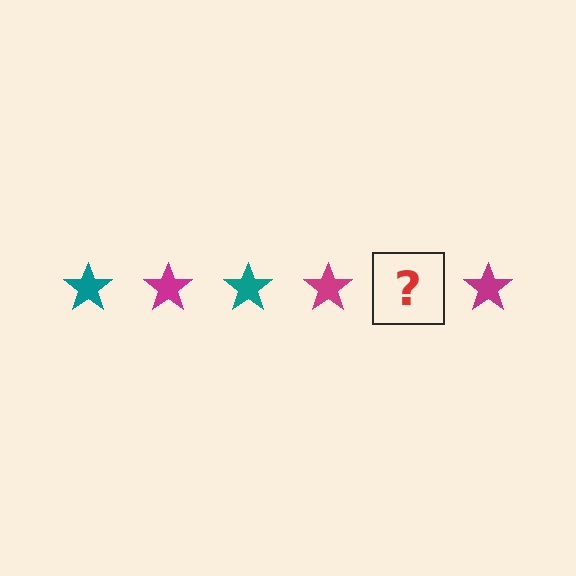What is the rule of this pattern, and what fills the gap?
The rule is that the pattern cycles through teal, magenta stars. The gap should be filled with a teal star.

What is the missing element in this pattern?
The missing element is a teal star.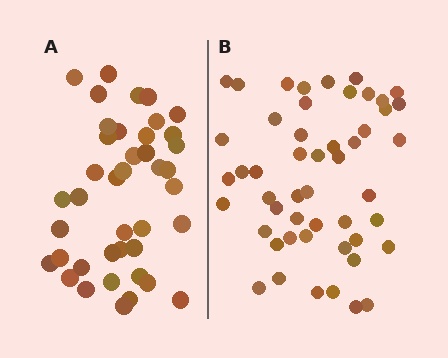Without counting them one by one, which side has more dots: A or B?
Region B (the right region) has more dots.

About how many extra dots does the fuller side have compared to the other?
Region B has roughly 8 or so more dots than region A.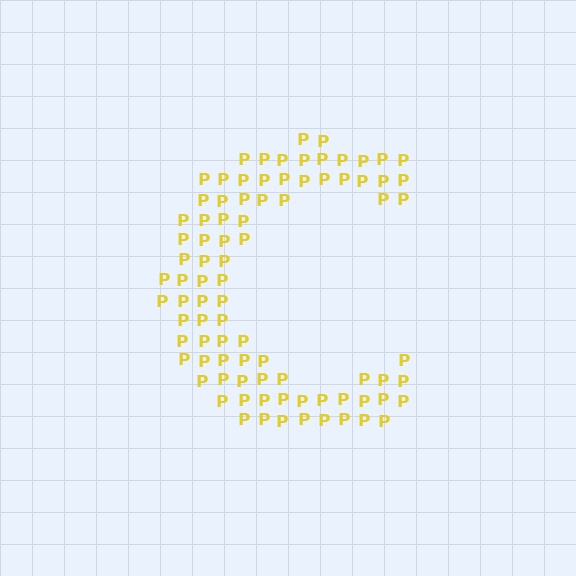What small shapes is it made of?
It is made of small letter P's.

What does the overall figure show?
The overall figure shows the letter C.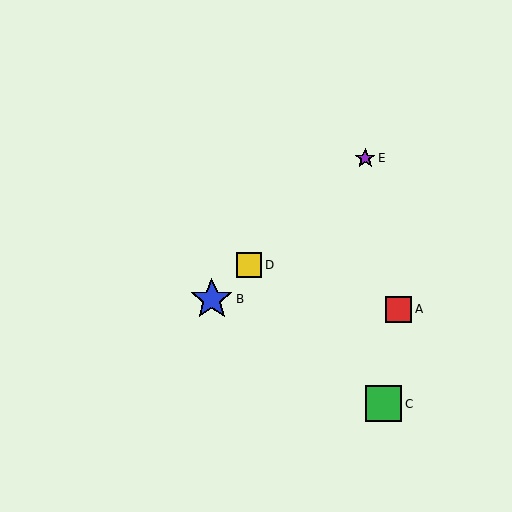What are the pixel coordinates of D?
Object D is at (249, 265).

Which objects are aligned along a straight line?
Objects B, D, E are aligned along a straight line.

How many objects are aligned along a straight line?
3 objects (B, D, E) are aligned along a straight line.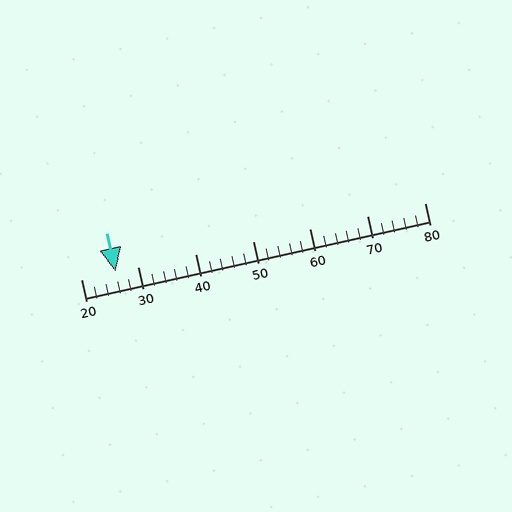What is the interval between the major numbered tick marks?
The major tick marks are spaced 10 units apart.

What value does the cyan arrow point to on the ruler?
The cyan arrow points to approximately 26.